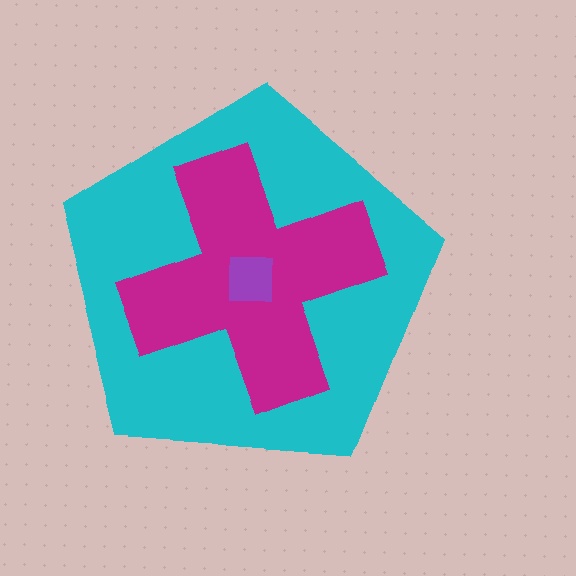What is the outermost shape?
The cyan pentagon.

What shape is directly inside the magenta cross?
The purple square.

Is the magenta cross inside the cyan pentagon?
Yes.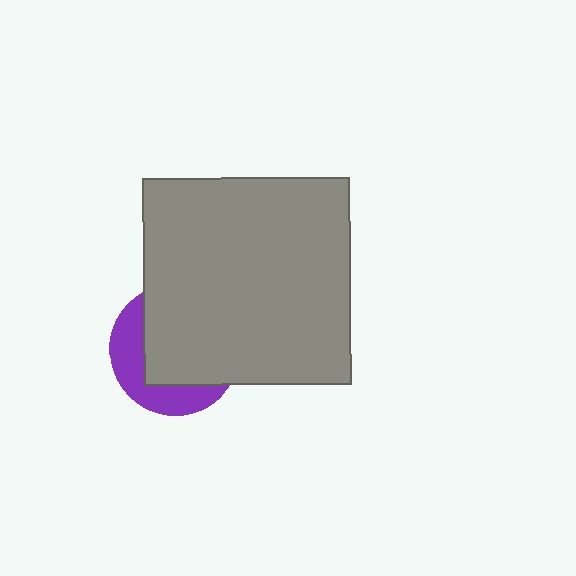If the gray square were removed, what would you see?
You would see the complete purple circle.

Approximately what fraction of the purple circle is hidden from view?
Roughly 64% of the purple circle is hidden behind the gray square.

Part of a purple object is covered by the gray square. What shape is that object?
It is a circle.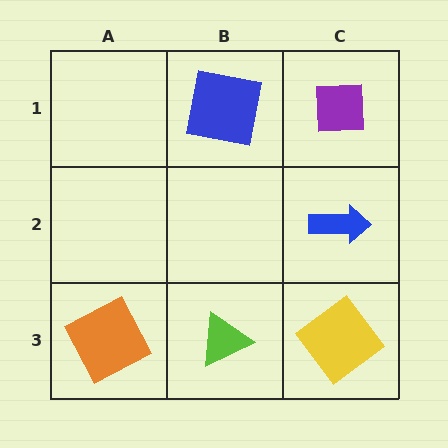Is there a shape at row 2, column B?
No, that cell is empty.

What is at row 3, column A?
An orange square.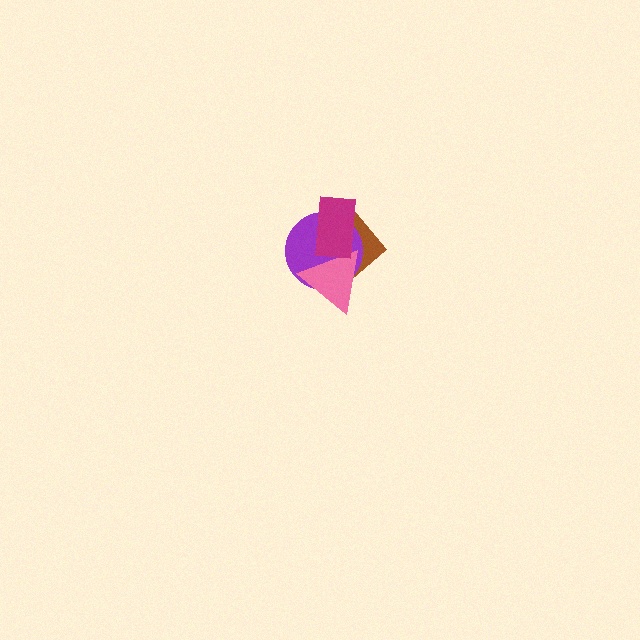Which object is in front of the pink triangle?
The magenta rectangle is in front of the pink triangle.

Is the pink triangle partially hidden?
Yes, it is partially covered by another shape.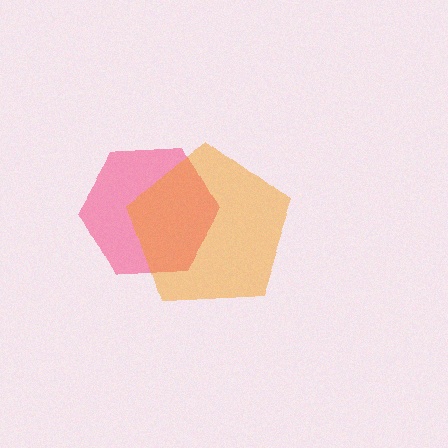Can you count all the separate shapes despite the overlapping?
Yes, there are 2 separate shapes.